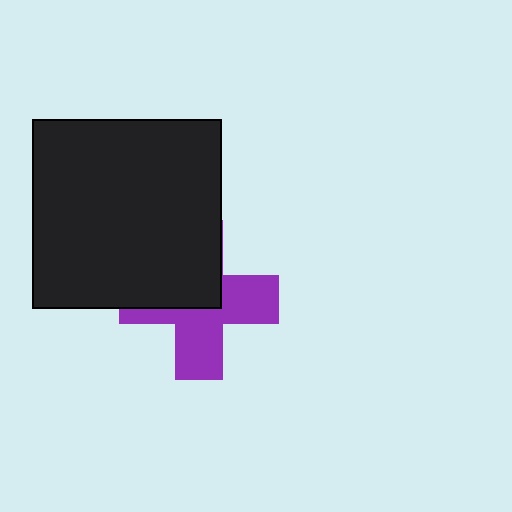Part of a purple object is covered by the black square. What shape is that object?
It is a cross.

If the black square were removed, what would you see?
You would see the complete purple cross.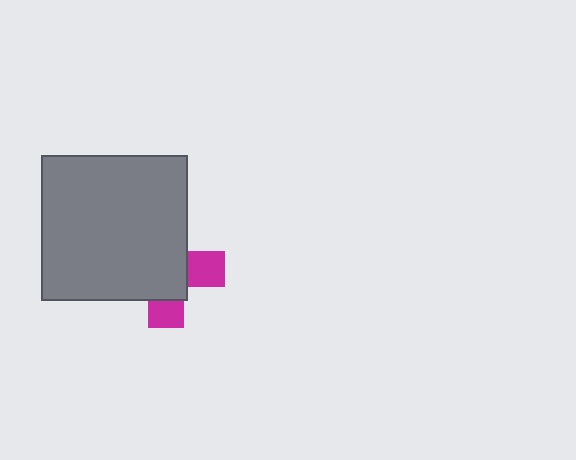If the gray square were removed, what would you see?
You would see the complete magenta cross.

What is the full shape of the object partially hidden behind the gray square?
The partially hidden object is a magenta cross.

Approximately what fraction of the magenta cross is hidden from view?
Roughly 68% of the magenta cross is hidden behind the gray square.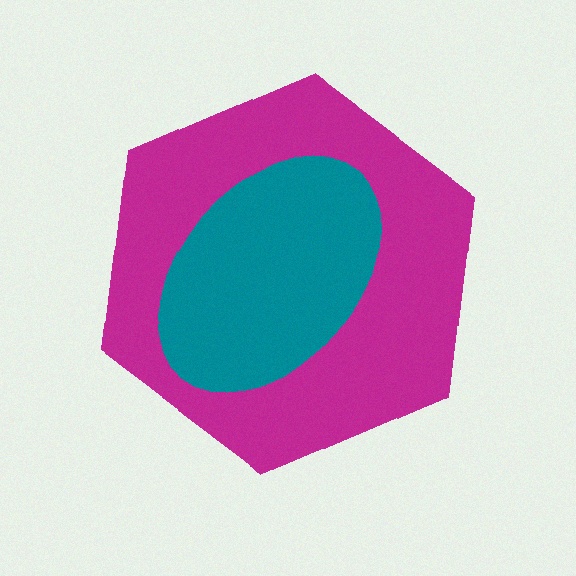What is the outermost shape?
The magenta hexagon.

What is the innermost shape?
The teal ellipse.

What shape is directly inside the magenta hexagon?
The teal ellipse.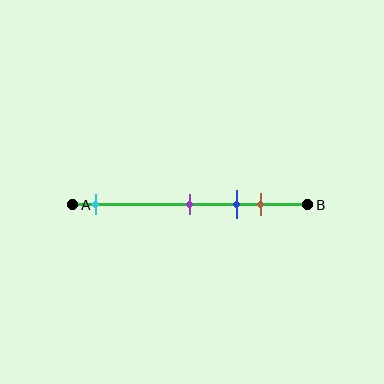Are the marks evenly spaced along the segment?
No, the marks are not evenly spaced.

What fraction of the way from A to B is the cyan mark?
The cyan mark is approximately 10% (0.1) of the way from A to B.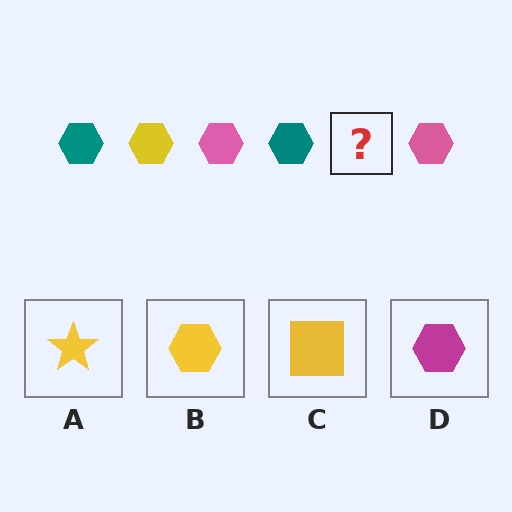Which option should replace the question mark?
Option B.